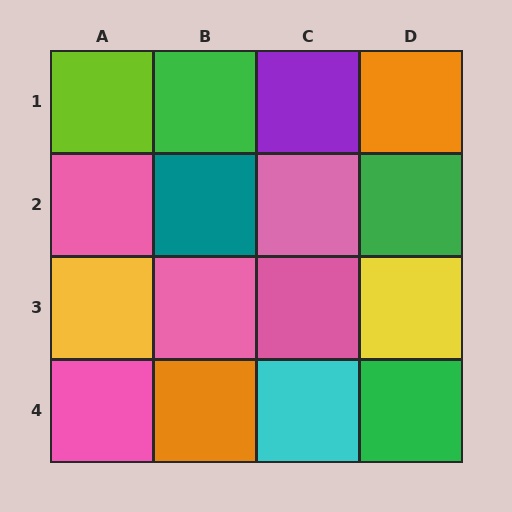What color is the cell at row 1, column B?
Green.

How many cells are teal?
1 cell is teal.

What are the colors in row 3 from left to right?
Yellow, pink, pink, yellow.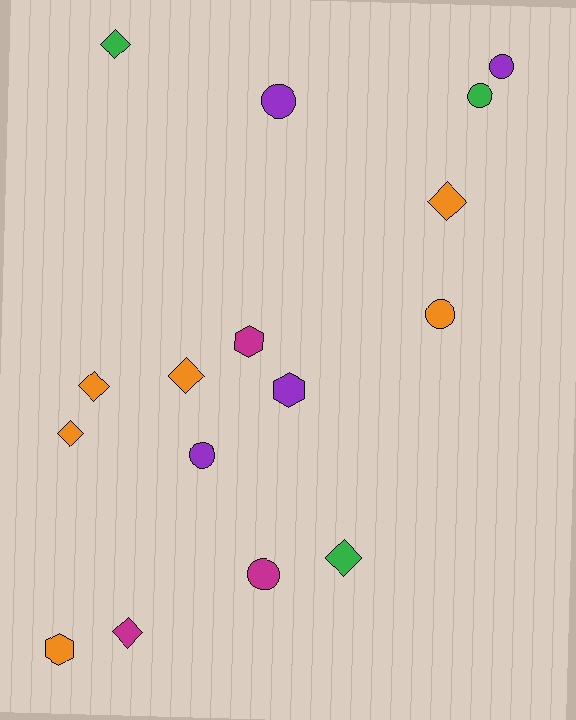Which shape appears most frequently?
Diamond, with 7 objects.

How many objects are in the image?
There are 16 objects.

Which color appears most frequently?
Orange, with 6 objects.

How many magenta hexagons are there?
There is 1 magenta hexagon.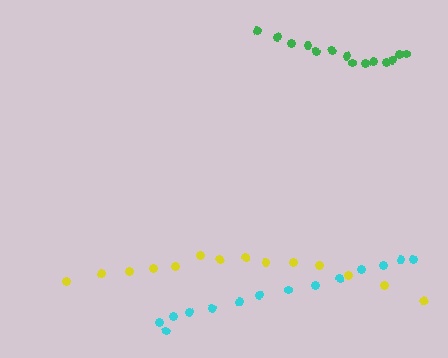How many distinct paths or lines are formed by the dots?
There are 3 distinct paths.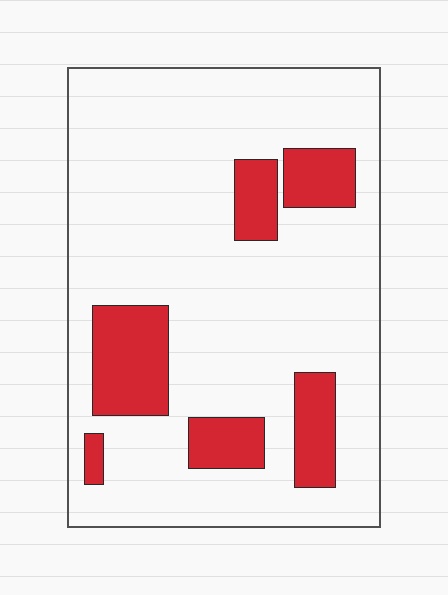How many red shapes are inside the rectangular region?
6.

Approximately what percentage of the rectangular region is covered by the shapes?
Approximately 20%.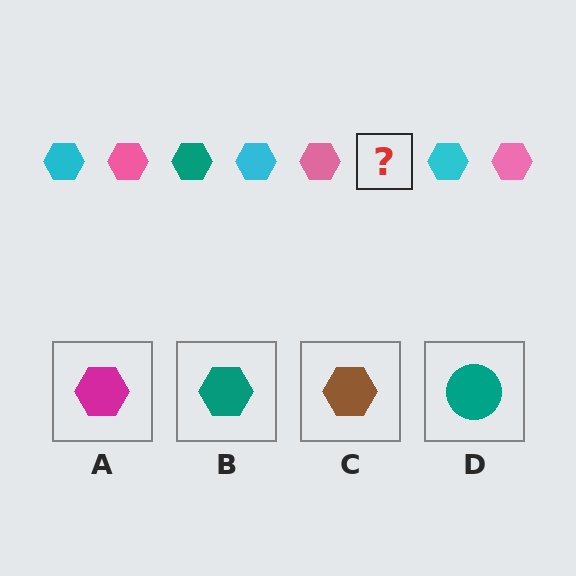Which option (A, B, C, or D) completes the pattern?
B.